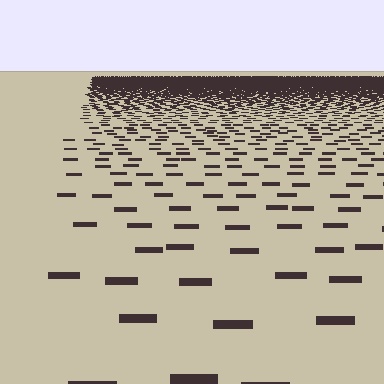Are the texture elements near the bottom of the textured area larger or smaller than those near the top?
Larger. Near the bottom, elements are closer to the viewer and appear at a bigger on-screen size.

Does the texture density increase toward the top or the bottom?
Density increases toward the top.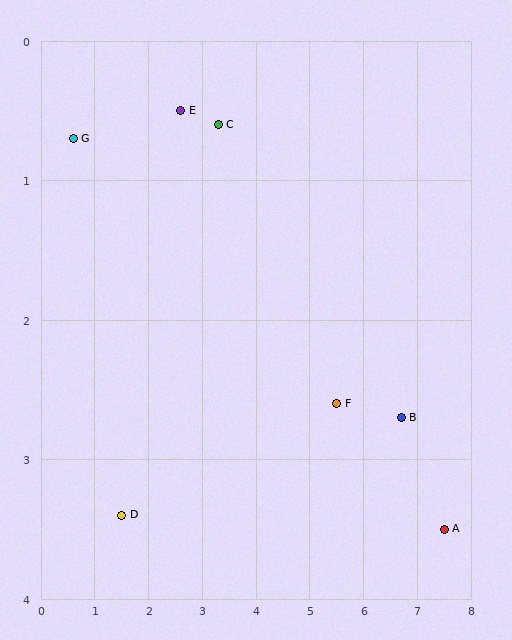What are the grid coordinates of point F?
Point F is at approximately (5.5, 2.6).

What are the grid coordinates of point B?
Point B is at approximately (6.7, 2.7).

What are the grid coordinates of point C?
Point C is at approximately (3.3, 0.6).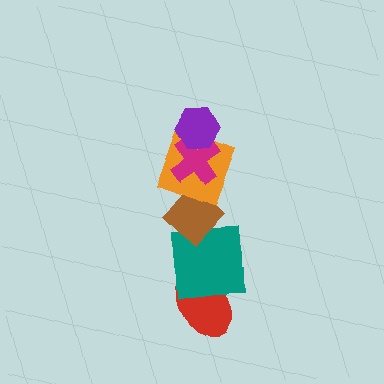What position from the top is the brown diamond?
The brown diamond is 4th from the top.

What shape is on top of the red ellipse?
The teal square is on top of the red ellipse.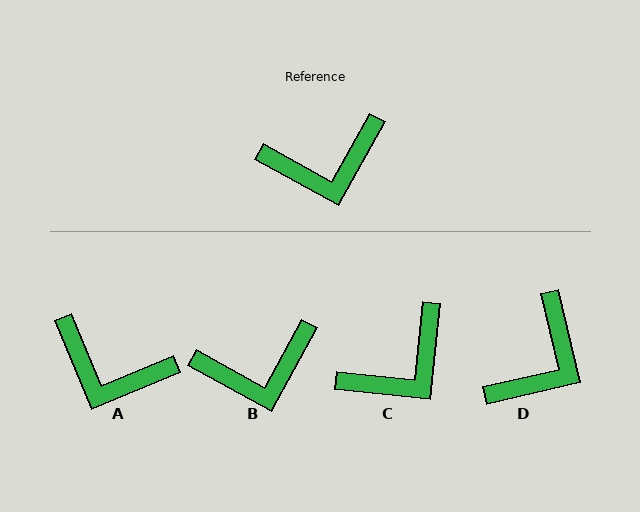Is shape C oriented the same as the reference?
No, it is off by about 23 degrees.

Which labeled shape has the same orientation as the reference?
B.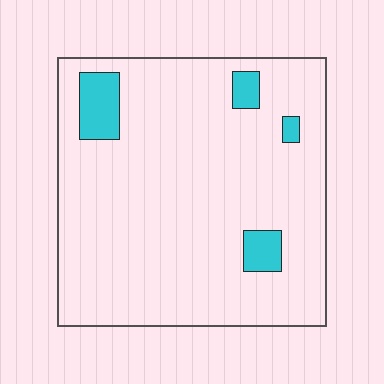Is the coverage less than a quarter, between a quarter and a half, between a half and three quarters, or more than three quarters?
Less than a quarter.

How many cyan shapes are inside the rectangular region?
4.